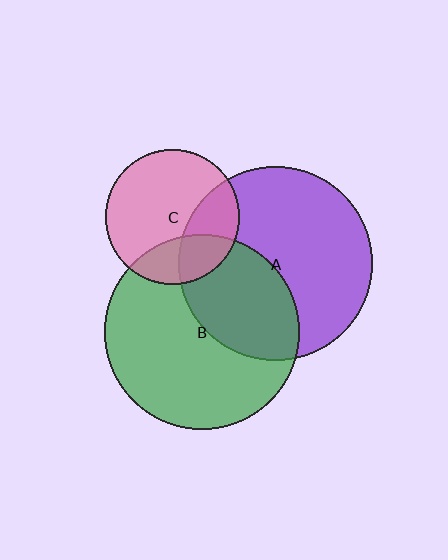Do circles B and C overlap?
Yes.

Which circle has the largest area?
Circle B (green).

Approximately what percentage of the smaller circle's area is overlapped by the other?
Approximately 25%.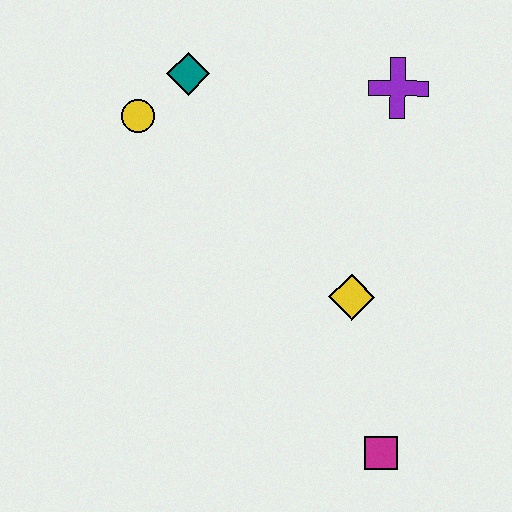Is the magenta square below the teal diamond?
Yes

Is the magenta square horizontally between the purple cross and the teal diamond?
Yes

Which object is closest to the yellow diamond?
The magenta square is closest to the yellow diamond.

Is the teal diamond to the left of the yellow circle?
No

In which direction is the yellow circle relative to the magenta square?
The yellow circle is above the magenta square.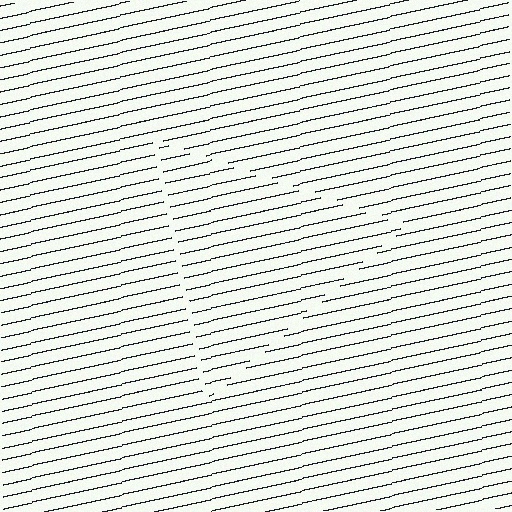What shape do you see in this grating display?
An illusory triangle. The interior of the shape contains the same grating, shifted by half a period — the contour is defined by the phase discontinuity where line-ends from the inner and outer gratings abut.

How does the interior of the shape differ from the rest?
The interior of the shape contains the same grating, shifted by half a period — the contour is defined by the phase discontinuity where line-ends from the inner and outer gratings abut.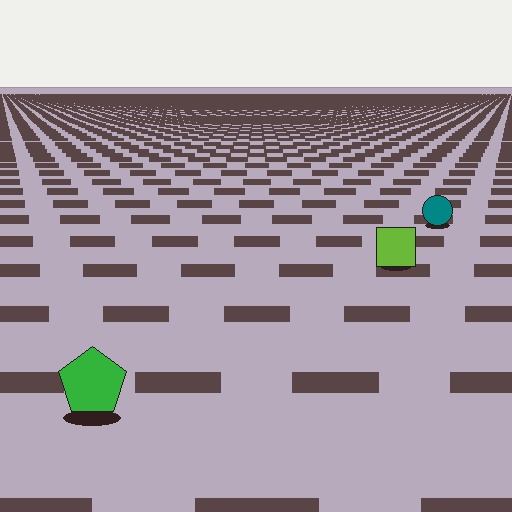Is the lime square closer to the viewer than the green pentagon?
No. The green pentagon is closer — you can tell from the texture gradient: the ground texture is coarser near it.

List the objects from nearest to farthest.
From nearest to farthest: the green pentagon, the lime square, the teal circle.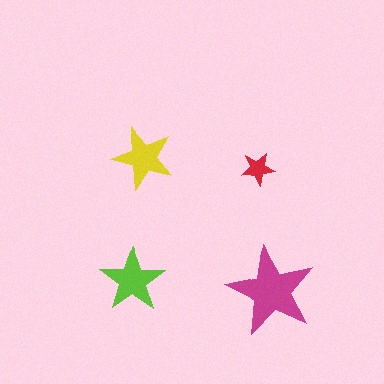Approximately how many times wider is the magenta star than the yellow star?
About 1.5 times wider.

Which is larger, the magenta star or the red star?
The magenta one.